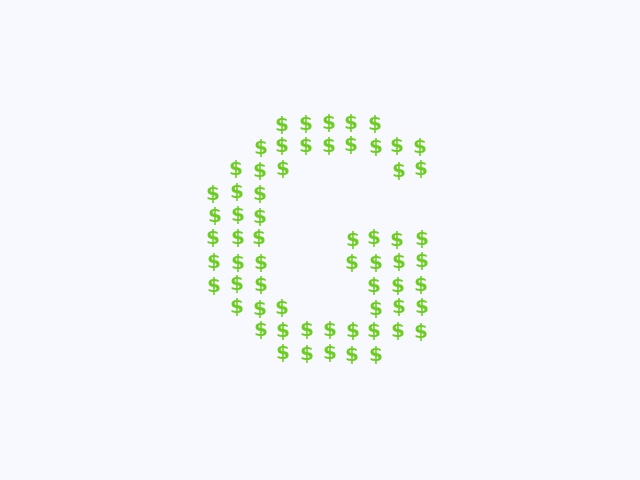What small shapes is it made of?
It is made of small dollar signs.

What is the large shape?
The large shape is the letter G.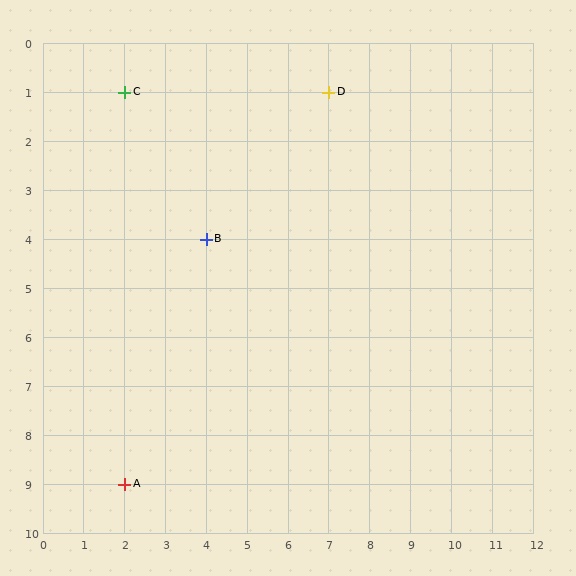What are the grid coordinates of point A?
Point A is at grid coordinates (2, 9).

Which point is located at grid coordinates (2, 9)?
Point A is at (2, 9).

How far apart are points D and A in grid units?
Points D and A are 5 columns and 8 rows apart (about 9.4 grid units diagonally).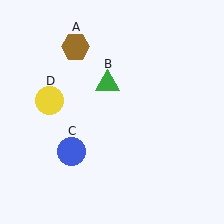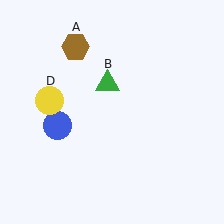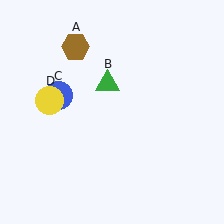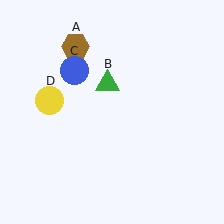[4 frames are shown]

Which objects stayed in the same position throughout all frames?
Brown hexagon (object A) and green triangle (object B) and yellow circle (object D) remained stationary.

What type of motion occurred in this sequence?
The blue circle (object C) rotated clockwise around the center of the scene.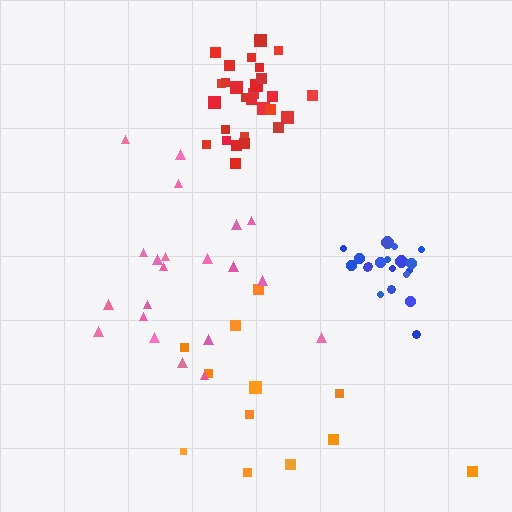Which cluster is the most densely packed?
Blue.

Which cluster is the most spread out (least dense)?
Orange.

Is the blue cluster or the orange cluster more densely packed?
Blue.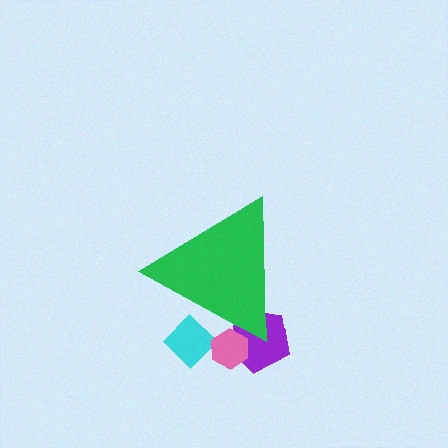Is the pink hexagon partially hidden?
Yes, the pink hexagon is partially hidden behind the green triangle.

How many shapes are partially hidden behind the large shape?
3 shapes are partially hidden.